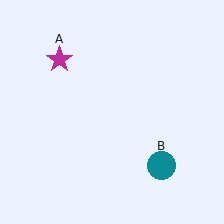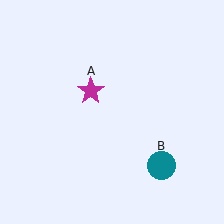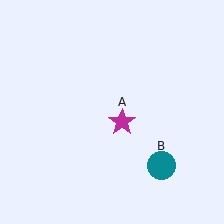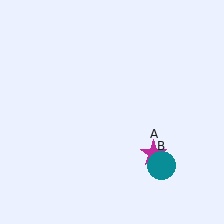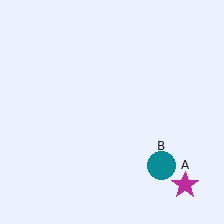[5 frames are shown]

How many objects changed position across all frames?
1 object changed position: magenta star (object A).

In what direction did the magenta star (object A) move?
The magenta star (object A) moved down and to the right.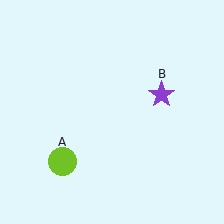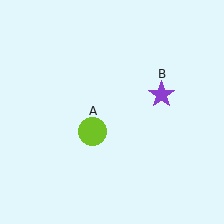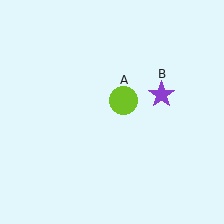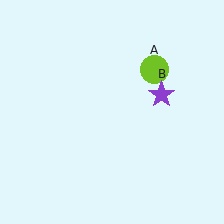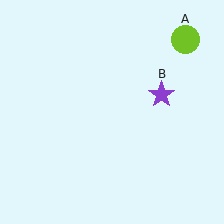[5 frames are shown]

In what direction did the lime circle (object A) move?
The lime circle (object A) moved up and to the right.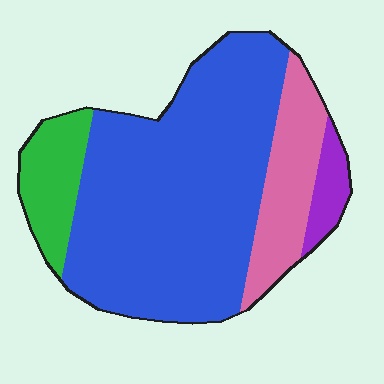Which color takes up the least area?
Purple, at roughly 5%.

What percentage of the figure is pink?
Pink takes up less than a sixth of the figure.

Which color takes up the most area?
Blue, at roughly 65%.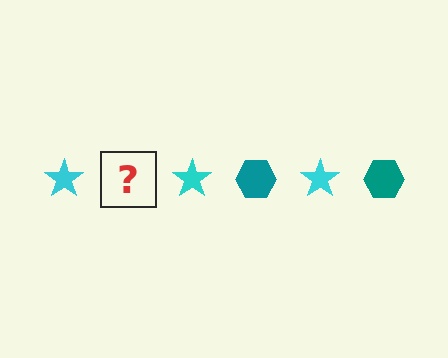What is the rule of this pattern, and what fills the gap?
The rule is that the pattern alternates between cyan star and teal hexagon. The gap should be filled with a teal hexagon.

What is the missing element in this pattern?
The missing element is a teal hexagon.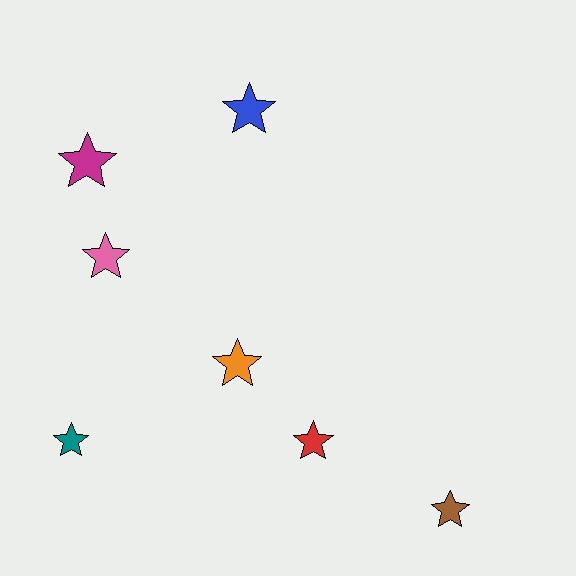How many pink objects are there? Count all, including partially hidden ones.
There is 1 pink object.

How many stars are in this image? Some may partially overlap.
There are 7 stars.